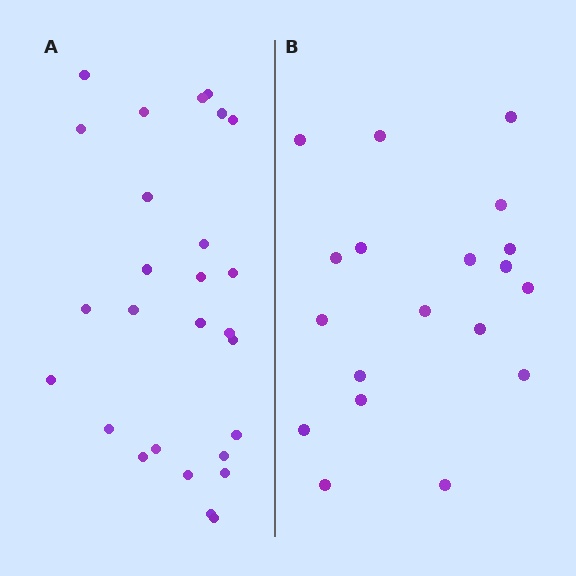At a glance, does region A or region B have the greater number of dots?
Region A (the left region) has more dots.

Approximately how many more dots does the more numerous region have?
Region A has roughly 8 or so more dots than region B.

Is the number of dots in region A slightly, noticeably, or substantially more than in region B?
Region A has noticeably more, but not dramatically so. The ratio is roughly 1.4 to 1.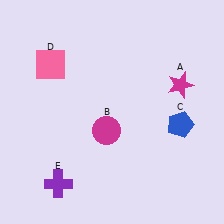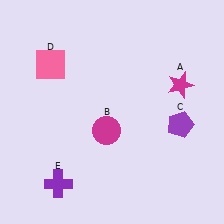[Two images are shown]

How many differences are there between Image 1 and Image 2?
There is 1 difference between the two images.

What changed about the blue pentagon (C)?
In Image 1, C is blue. In Image 2, it changed to purple.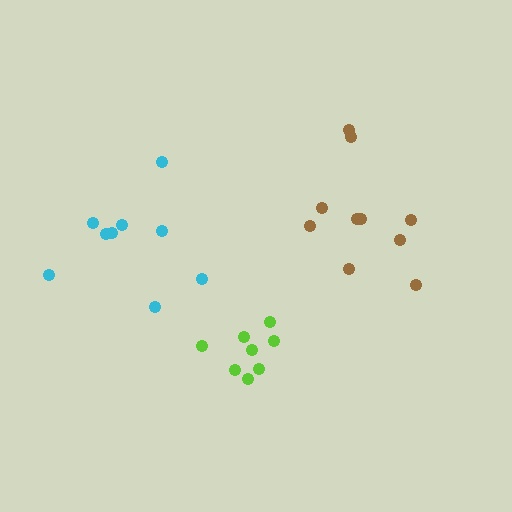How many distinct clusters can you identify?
There are 3 distinct clusters.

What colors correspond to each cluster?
The clusters are colored: cyan, lime, brown.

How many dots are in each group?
Group 1: 9 dots, Group 2: 8 dots, Group 3: 10 dots (27 total).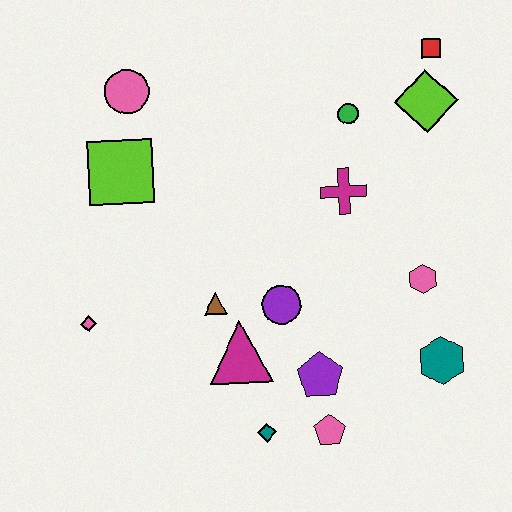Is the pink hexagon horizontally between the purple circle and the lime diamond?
Yes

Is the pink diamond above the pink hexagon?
No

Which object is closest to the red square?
The lime diamond is closest to the red square.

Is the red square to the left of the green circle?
No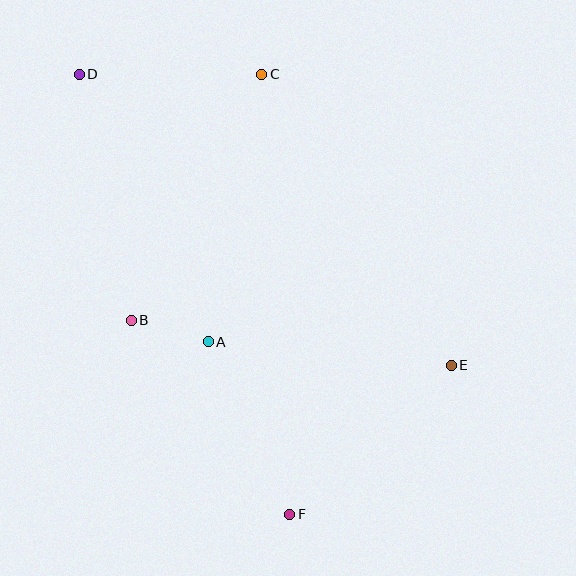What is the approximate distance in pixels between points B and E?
The distance between B and E is approximately 323 pixels.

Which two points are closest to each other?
Points A and B are closest to each other.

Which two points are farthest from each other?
Points D and F are farthest from each other.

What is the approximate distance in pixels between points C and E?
The distance between C and E is approximately 347 pixels.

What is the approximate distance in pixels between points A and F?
The distance between A and F is approximately 191 pixels.